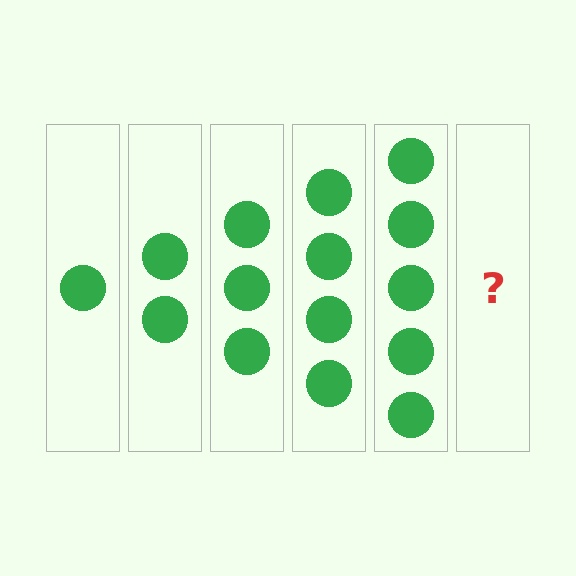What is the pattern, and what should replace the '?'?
The pattern is that each step adds one more circle. The '?' should be 6 circles.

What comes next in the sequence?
The next element should be 6 circles.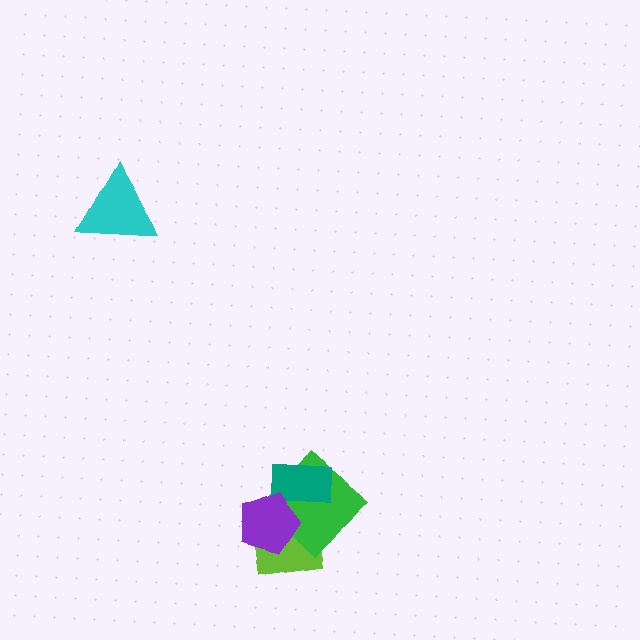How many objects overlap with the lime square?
2 objects overlap with the lime square.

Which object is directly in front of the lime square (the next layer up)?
The green diamond is directly in front of the lime square.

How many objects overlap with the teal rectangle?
2 objects overlap with the teal rectangle.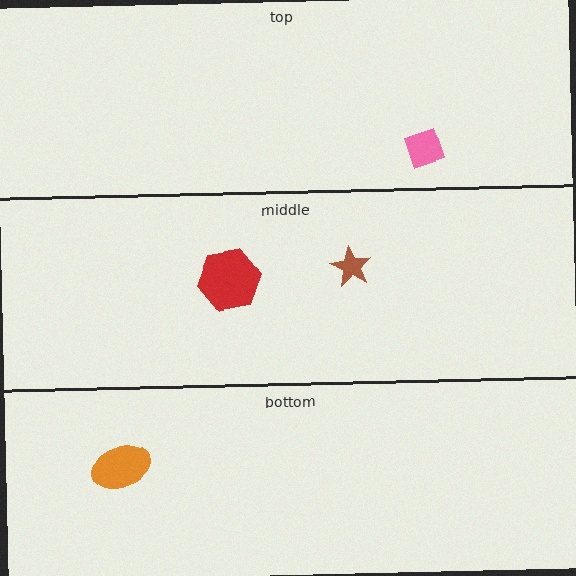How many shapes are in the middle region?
2.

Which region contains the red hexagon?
The middle region.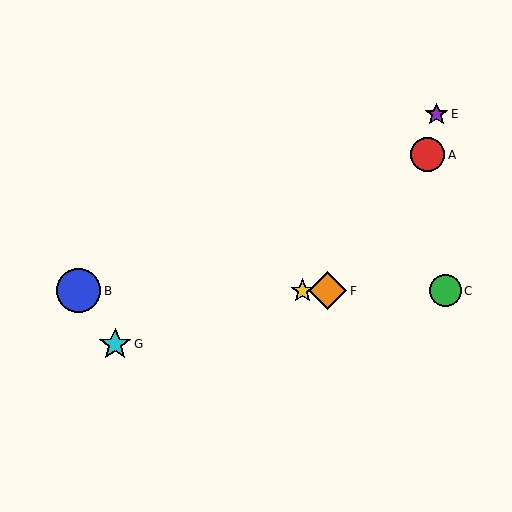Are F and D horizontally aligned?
Yes, both are at y≈291.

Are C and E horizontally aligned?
No, C is at y≈291 and E is at y≈114.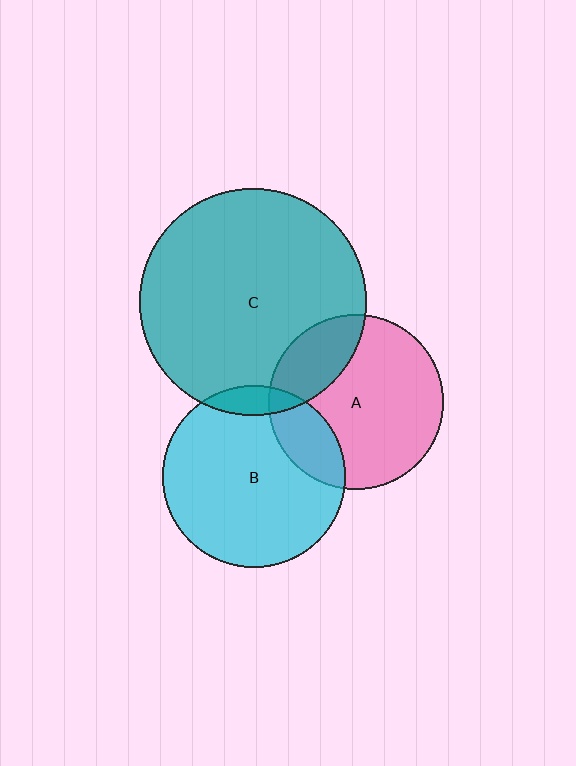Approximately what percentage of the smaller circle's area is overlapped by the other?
Approximately 10%.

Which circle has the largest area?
Circle C (teal).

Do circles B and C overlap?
Yes.